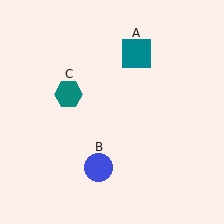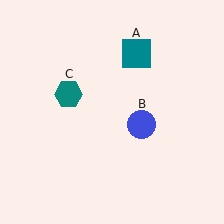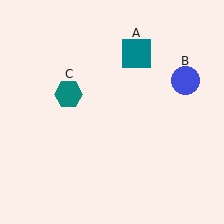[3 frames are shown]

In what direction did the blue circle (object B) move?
The blue circle (object B) moved up and to the right.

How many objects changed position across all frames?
1 object changed position: blue circle (object B).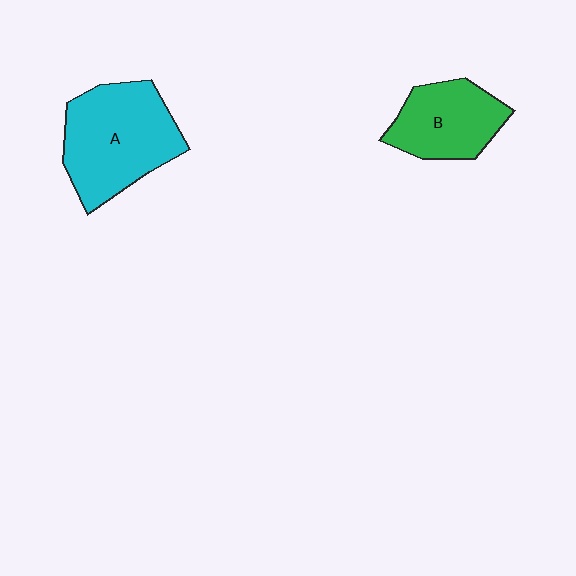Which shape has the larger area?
Shape A (cyan).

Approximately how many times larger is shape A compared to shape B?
Approximately 1.5 times.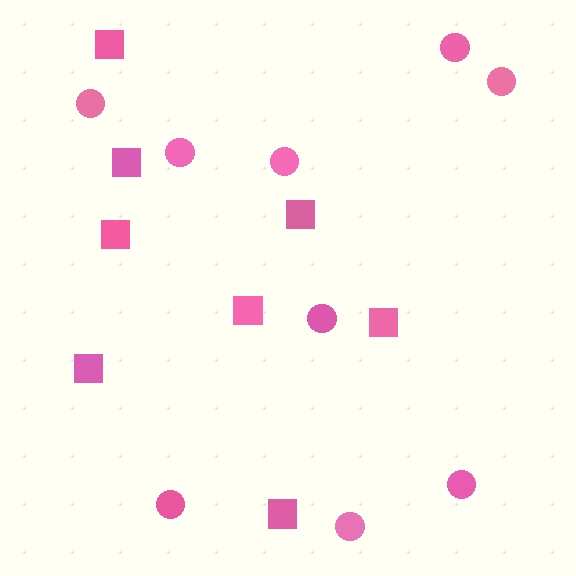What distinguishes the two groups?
There are 2 groups: one group of circles (9) and one group of squares (8).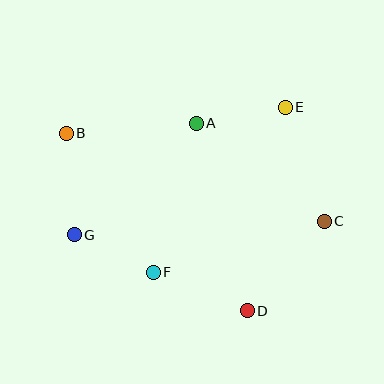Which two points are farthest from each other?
Points B and C are farthest from each other.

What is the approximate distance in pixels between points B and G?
The distance between B and G is approximately 102 pixels.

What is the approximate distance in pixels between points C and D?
The distance between C and D is approximately 118 pixels.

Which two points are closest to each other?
Points F and G are closest to each other.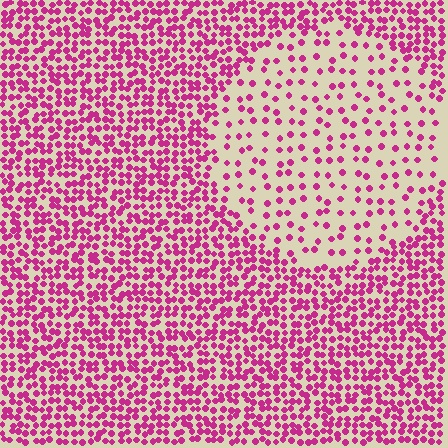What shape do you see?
I see a circle.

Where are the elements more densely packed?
The elements are more densely packed outside the circle boundary.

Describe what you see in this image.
The image contains small magenta elements arranged at two different densities. A circle-shaped region is visible where the elements are less densely packed than the surrounding area.